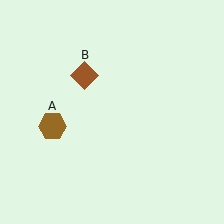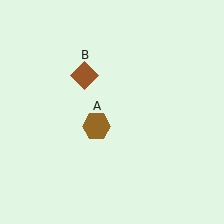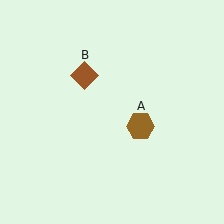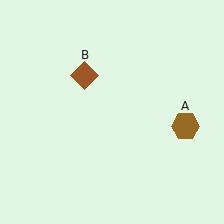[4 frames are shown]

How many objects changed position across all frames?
1 object changed position: brown hexagon (object A).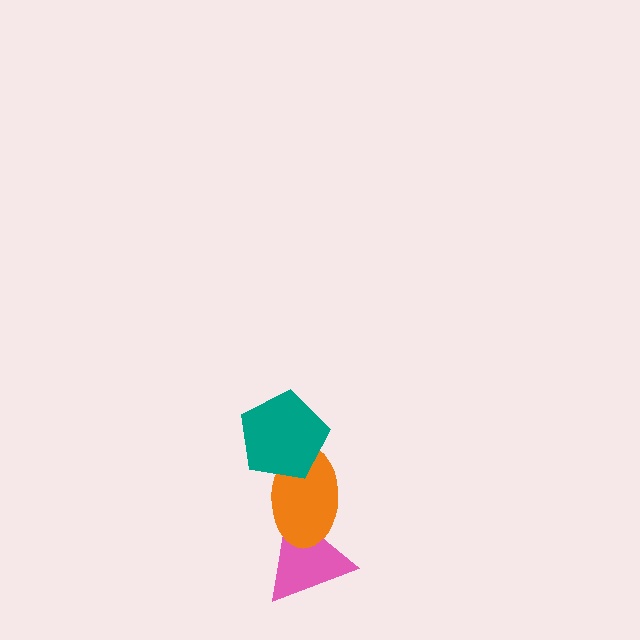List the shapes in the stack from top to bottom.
From top to bottom: the teal pentagon, the orange ellipse, the pink triangle.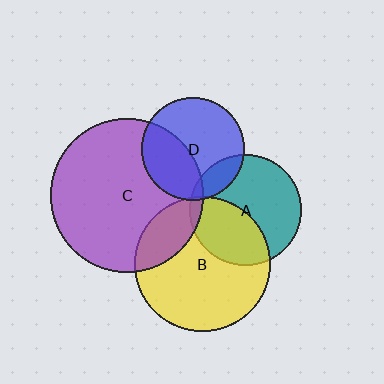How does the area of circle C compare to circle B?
Approximately 1.3 times.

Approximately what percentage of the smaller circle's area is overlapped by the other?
Approximately 40%.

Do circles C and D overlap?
Yes.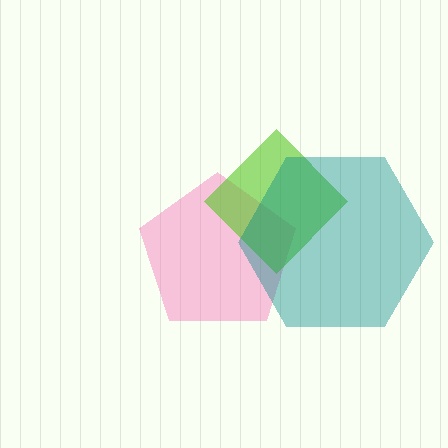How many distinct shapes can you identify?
There are 3 distinct shapes: a pink pentagon, a lime diamond, a teal hexagon.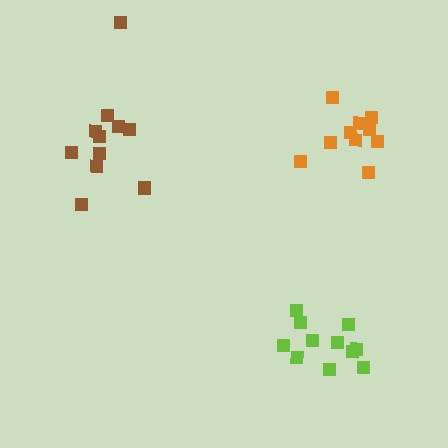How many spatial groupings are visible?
There are 3 spatial groupings.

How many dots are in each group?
Group 1: 10 dots, Group 2: 11 dots, Group 3: 11 dots (32 total).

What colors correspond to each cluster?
The clusters are colored: orange, brown, lime.